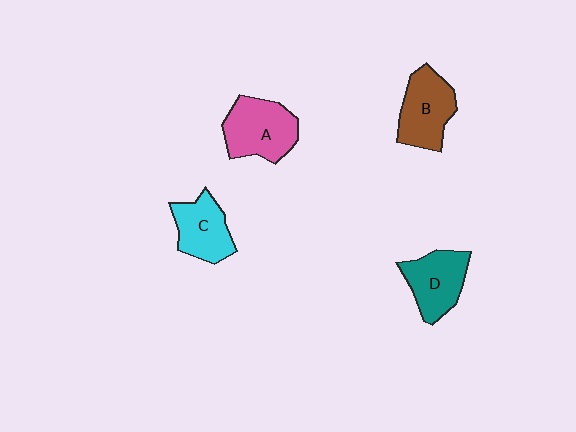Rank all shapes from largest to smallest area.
From largest to smallest: A (pink), B (brown), D (teal), C (cyan).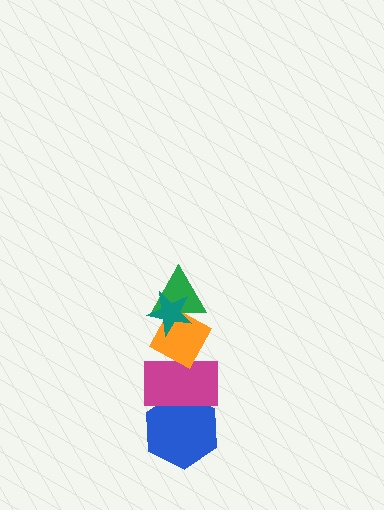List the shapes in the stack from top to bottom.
From top to bottom: the teal star, the green triangle, the orange diamond, the magenta rectangle, the blue hexagon.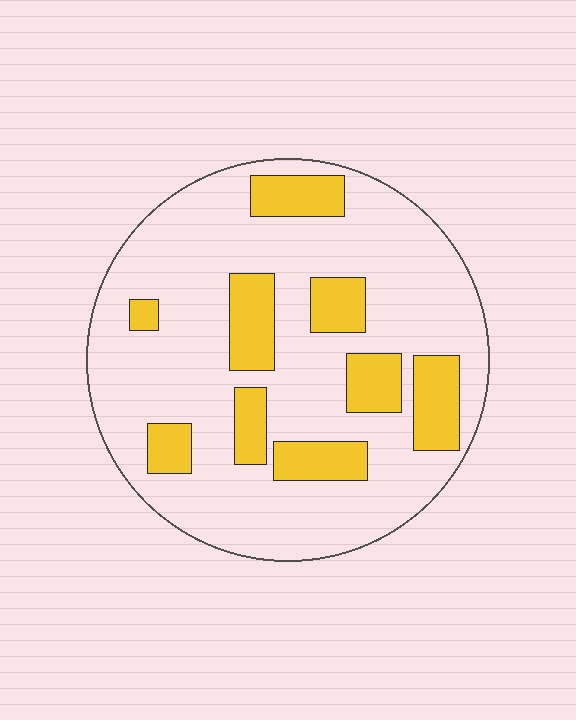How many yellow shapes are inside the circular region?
9.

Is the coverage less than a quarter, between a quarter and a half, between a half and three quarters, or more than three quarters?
Less than a quarter.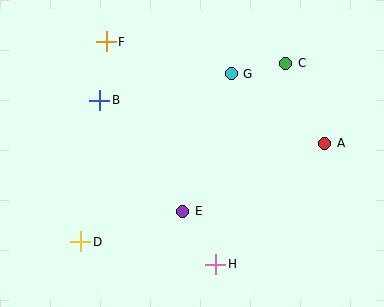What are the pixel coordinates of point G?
Point G is at (231, 74).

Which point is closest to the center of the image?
Point E at (183, 211) is closest to the center.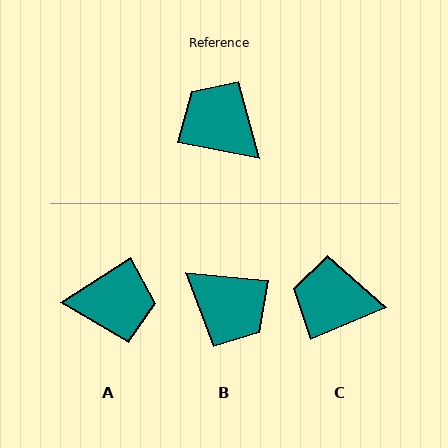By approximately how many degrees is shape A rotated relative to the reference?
Approximately 137 degrees clockwise.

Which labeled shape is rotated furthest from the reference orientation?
B, about 175 degrees away.